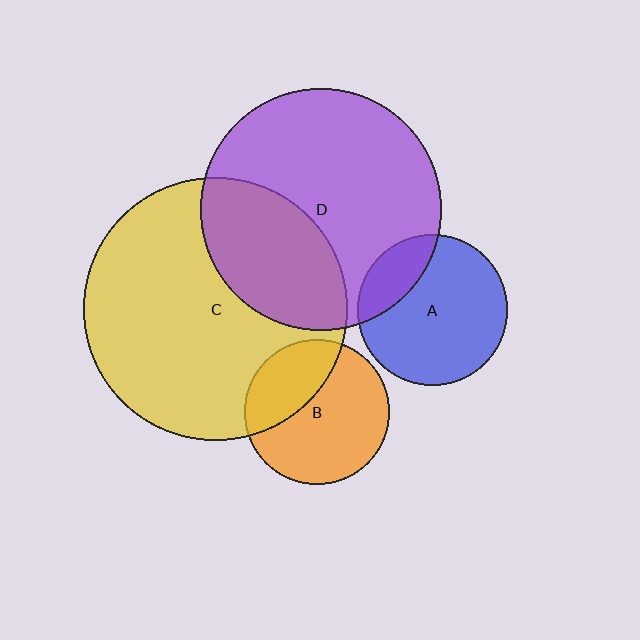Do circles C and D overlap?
Yes.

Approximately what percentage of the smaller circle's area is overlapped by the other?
Approximately 35%.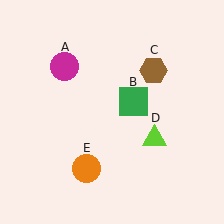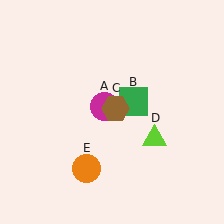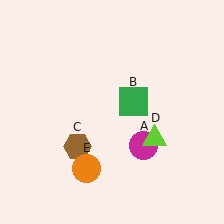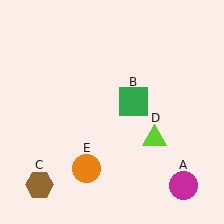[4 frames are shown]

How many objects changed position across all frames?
2 objects changed position: magenta circle (object A), brown hexagon (object C).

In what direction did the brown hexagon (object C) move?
The brown hexagon (object C) moved down and to the left.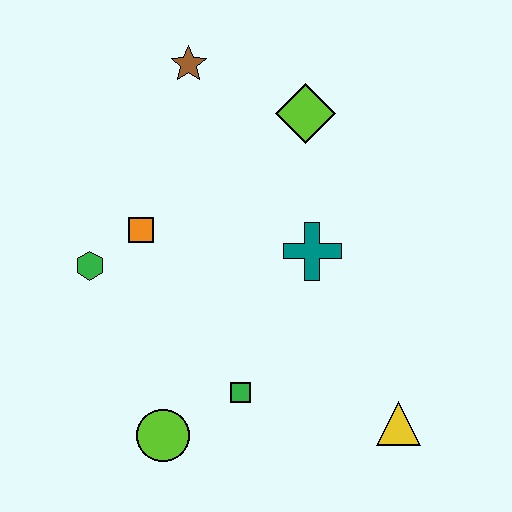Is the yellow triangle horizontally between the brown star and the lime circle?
No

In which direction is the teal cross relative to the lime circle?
The teal cross is above the lime circle.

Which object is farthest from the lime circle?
The brown star is farthest from the lime circle.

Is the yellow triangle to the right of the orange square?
Yes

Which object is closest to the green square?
The lime circle is closest to the green square.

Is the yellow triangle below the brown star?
Yes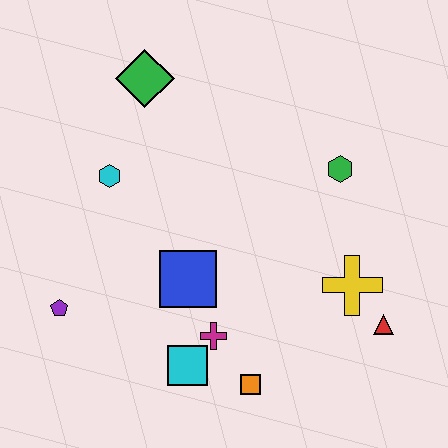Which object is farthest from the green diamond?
The red triangle is farthest from the green diamond.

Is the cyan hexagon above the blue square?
Yes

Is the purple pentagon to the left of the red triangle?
Yes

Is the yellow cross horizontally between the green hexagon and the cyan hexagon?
No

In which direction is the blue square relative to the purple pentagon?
The blue square is to the right of the purple pentagon.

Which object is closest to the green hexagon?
The yellow cross is closest to the green hexagon.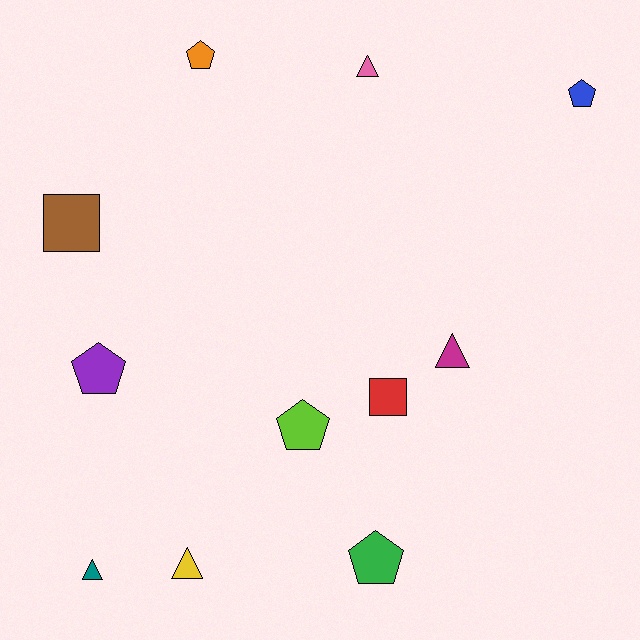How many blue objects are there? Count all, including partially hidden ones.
There is 1 blue object.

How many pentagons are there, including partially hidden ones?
There are 5 pentagons.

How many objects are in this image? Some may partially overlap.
There are 11 objects.